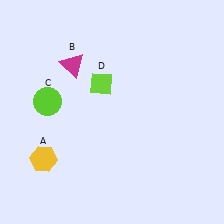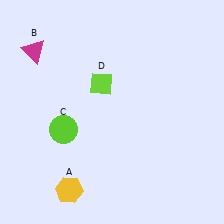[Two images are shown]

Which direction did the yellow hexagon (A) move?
The yellow hexagon (A) moved down.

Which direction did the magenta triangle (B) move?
The magenta triangle (B) moved left.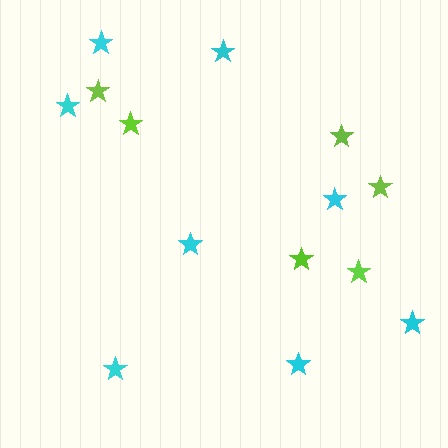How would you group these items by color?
There are 2 groups: one group of lime stars (6) and one group of cyan stars (8).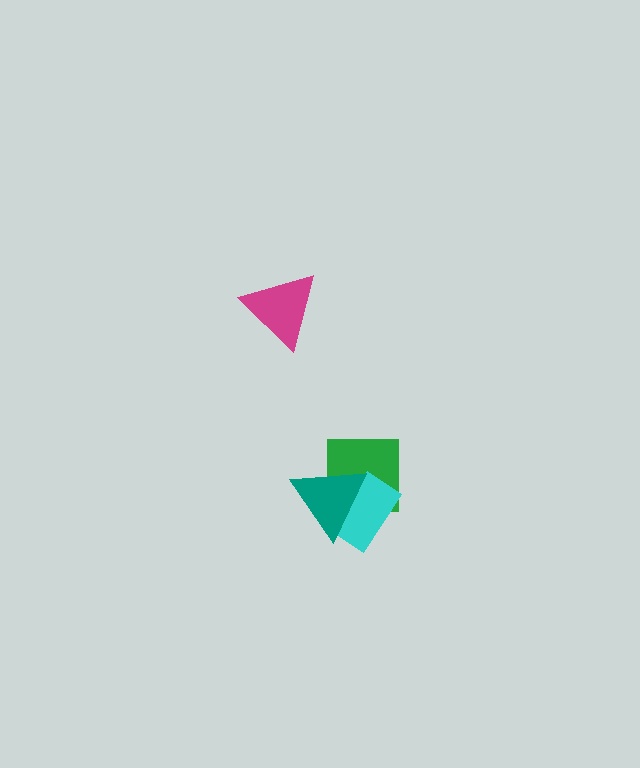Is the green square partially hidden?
Yes, it is partially covered by another shape.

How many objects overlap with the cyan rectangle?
2 objects overlap with the cyan rectangle.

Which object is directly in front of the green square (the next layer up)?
The cyan rectangle is directly in front of the green square.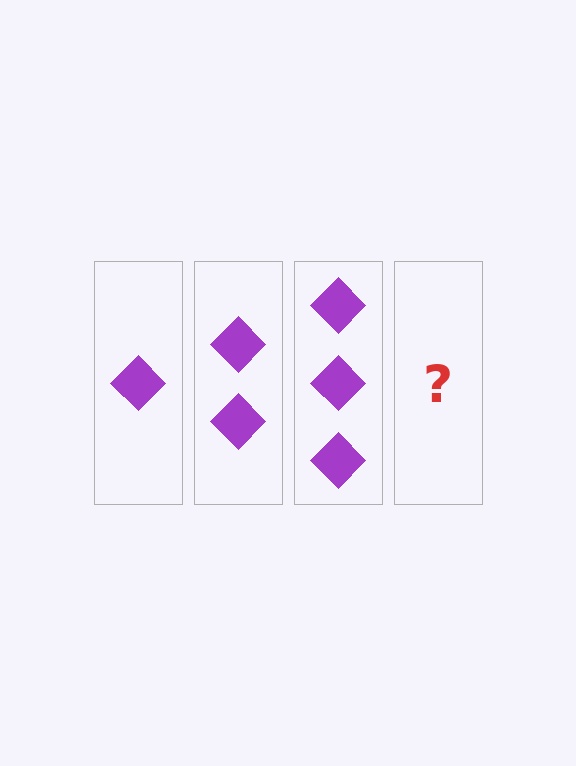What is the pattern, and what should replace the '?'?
The pattern is that each step adds one more diamond. The '?' should be 4 diamonds.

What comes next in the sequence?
The next element should be 4 diamonds.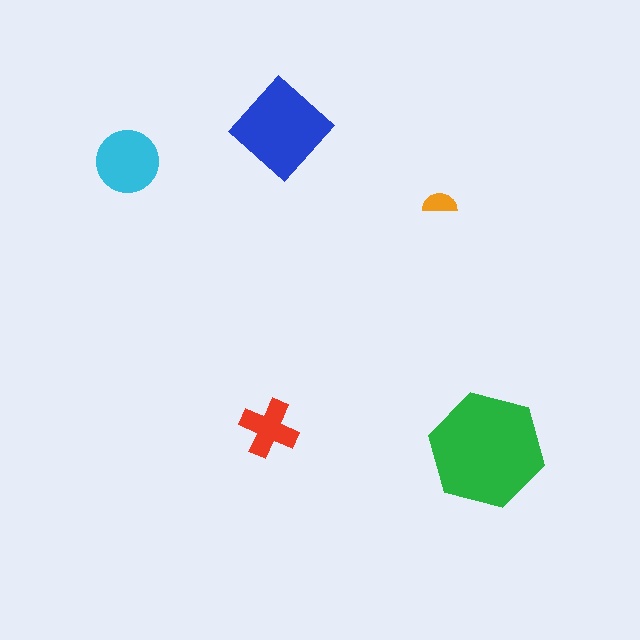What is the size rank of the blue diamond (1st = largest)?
2nd.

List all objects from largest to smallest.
The green hexagon, the blue diamond, the cyan circle, the red cross, the orange semicircle.